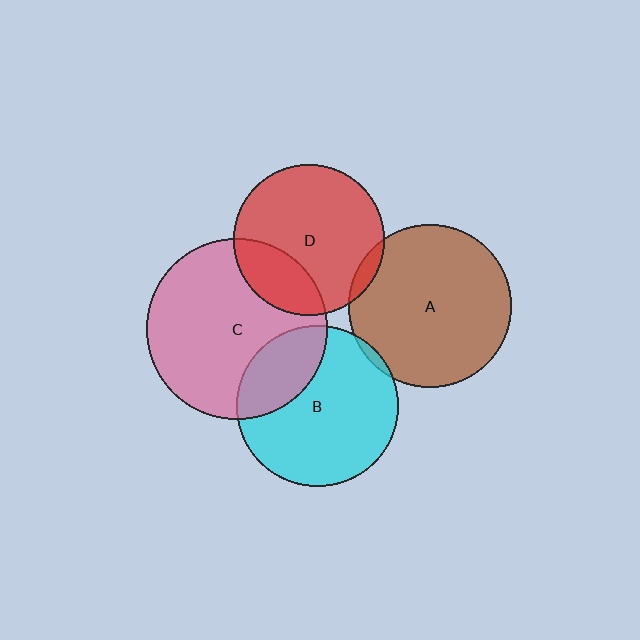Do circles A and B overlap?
Yes.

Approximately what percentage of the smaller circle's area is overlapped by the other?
Approximately 5%.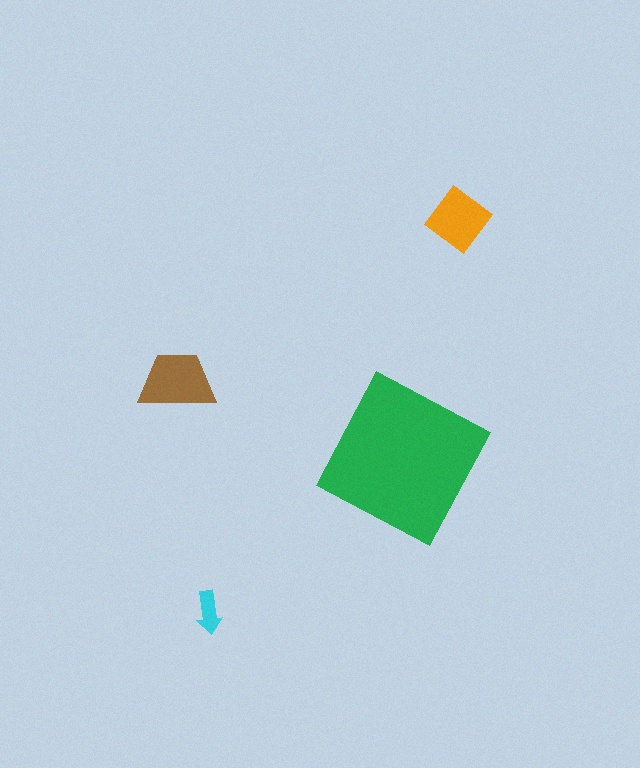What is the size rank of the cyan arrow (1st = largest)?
4th.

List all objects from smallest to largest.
The cyan arrow, the orange diamond, the brown trapezoid, the green square.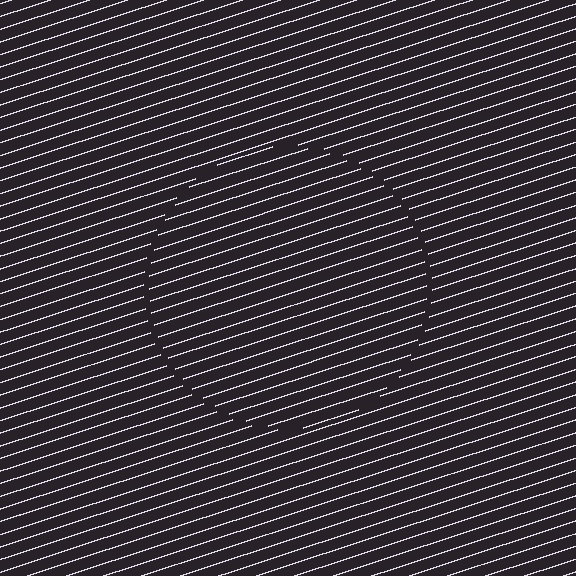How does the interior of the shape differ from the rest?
The interior of the shape contains the same grating, shifted by half a period — the contour is defined by the phase discontinuity where line-ends from the inner and outer gratings abut.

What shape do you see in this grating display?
An illusory circle. The interior of the shape contains the same grating, shifted by half a period — the contour is defined by the phase discontinuity where line-ends from the inner and outer gratings abut.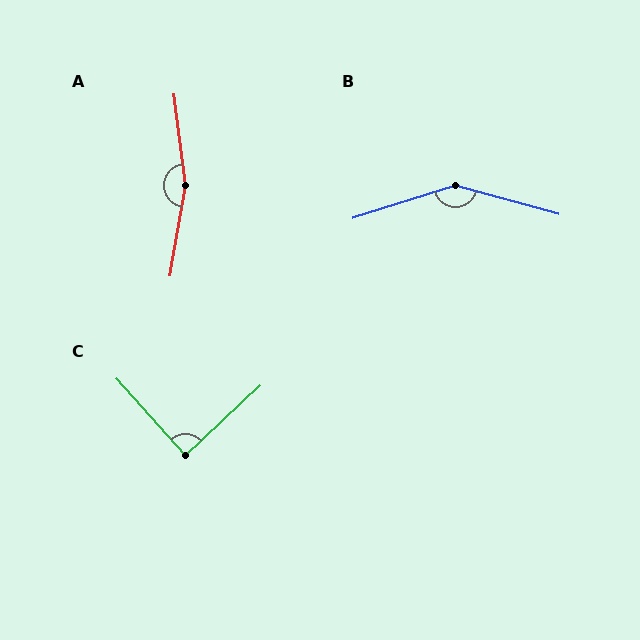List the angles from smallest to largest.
C (89°), B (147°), A (163°).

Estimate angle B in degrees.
Approximately 147 degrees.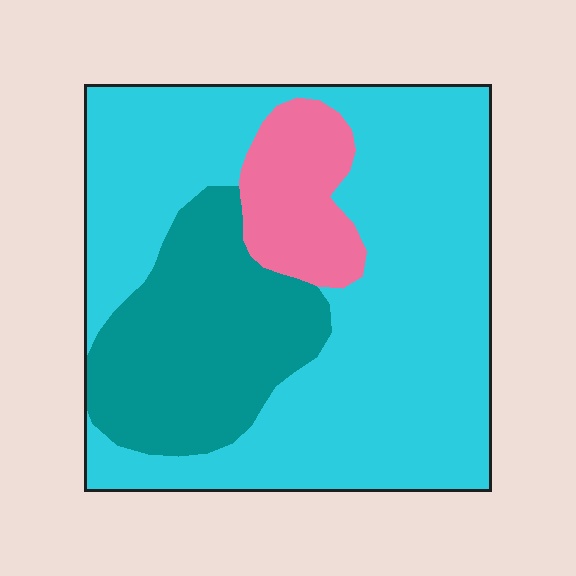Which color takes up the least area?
Pink, at roughly 10%.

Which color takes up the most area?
Cyan, at roughly 65%.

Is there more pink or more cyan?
Cyan.